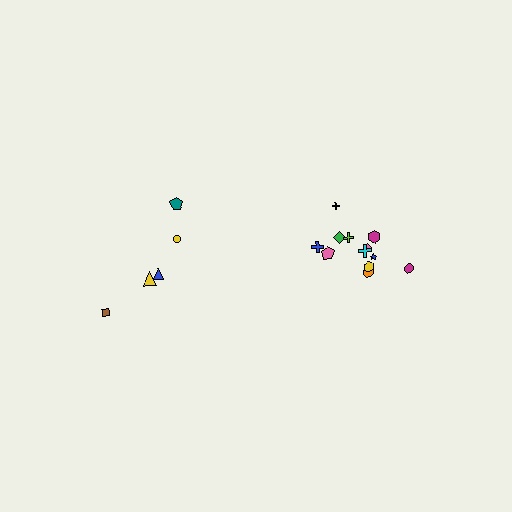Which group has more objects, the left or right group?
The right group.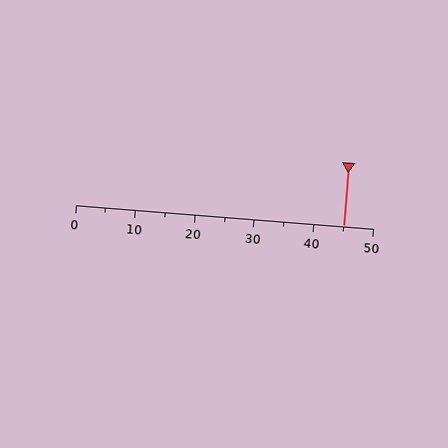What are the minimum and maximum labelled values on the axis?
The axis runs from 0 to 50.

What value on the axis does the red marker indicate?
The marker indicates approximately 45.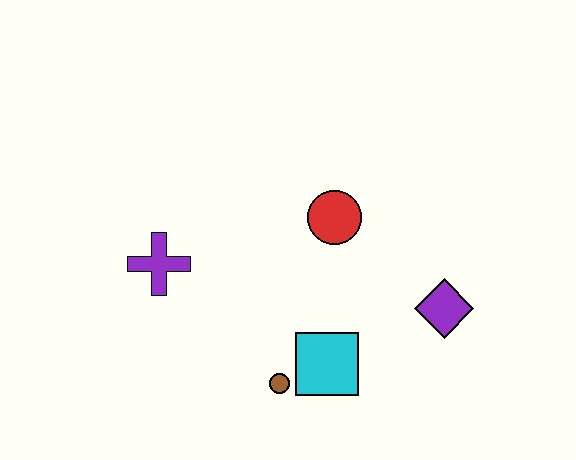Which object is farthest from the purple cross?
The purple diamond is farthest from the purple cross.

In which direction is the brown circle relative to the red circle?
The brown circle is below the red circle.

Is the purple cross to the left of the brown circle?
Yes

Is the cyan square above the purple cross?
No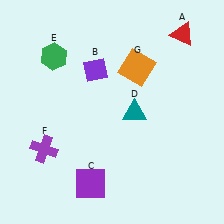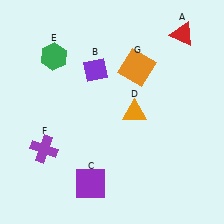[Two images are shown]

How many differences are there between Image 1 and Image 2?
There is 1 difference between the two images.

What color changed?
The triangle (D) changed from teal in Image 1 to orange in Image 2.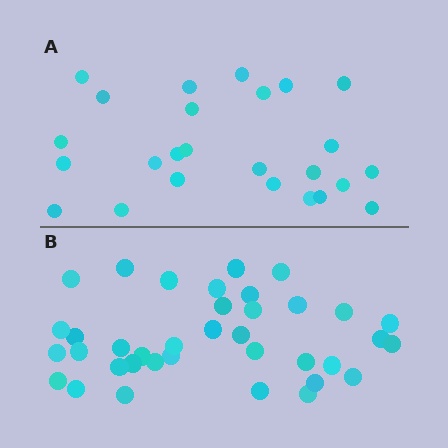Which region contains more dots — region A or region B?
Region B (the bottom region) has more dots.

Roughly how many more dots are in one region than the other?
Region B has roughly 12 or so more dots than region A.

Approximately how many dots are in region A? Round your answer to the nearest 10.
About 20 dots. (The exact count is 25, which rounds to 20.)